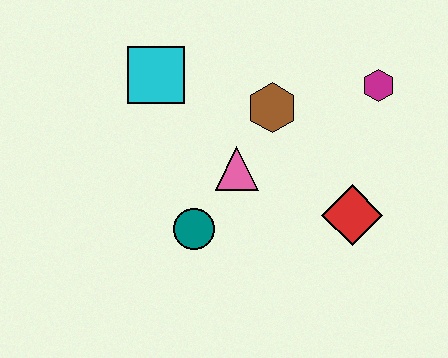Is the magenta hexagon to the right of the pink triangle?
Yes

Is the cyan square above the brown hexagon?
Yes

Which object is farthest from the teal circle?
The magenta hexagon is farthest from the teal circle.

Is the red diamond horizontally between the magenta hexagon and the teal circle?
Yes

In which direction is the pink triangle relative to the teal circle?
The pink triangle is above the teal circle.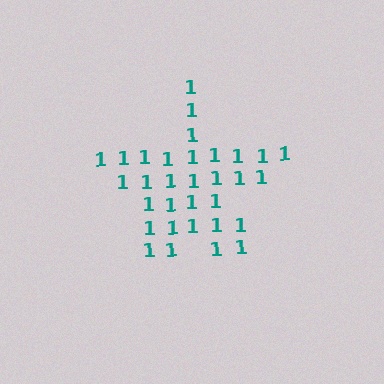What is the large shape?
The large shape is a star.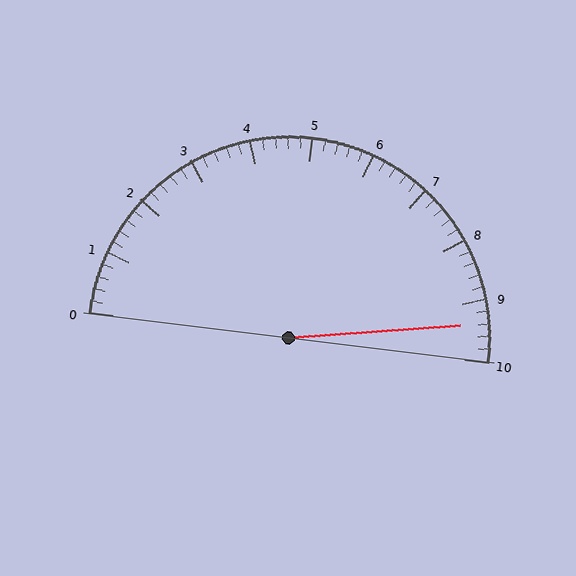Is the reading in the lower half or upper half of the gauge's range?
The reading is in the upper half of the range (0 to 10).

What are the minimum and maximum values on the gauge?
The gauge ranges from 0 to 10.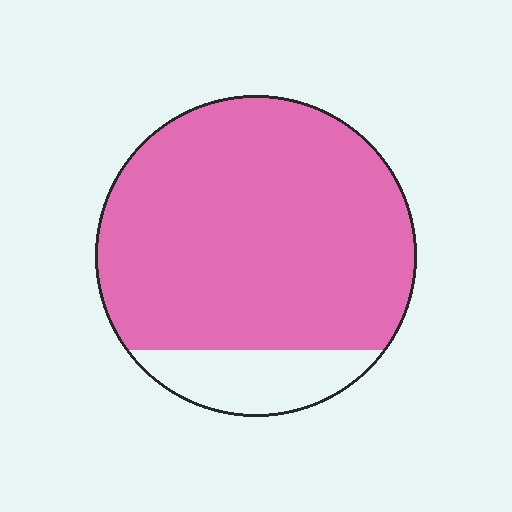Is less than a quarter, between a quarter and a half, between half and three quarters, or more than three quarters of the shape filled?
More than three quarters.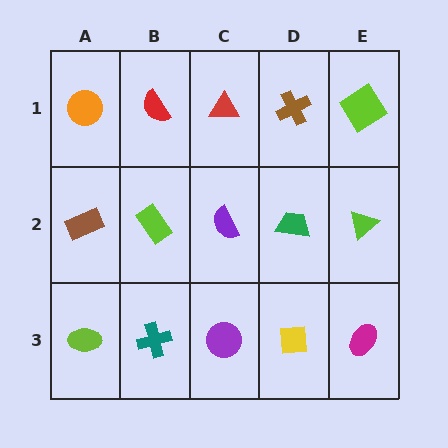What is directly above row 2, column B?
A red semicircle.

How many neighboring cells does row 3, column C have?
3.